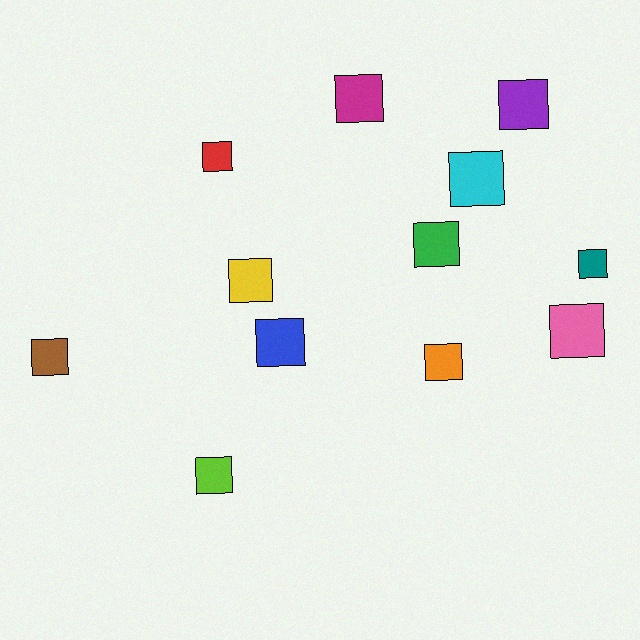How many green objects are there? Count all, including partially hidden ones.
There is 1 green object.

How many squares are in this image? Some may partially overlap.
There are 12 squares.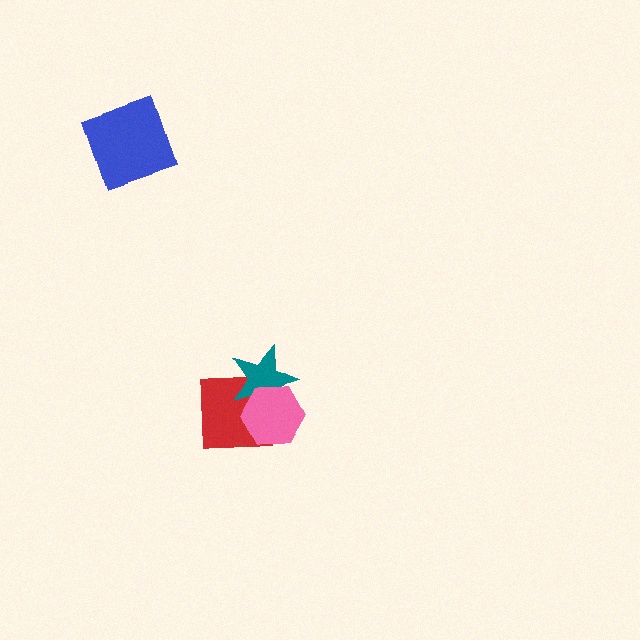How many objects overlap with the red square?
2 objects overlap with the red square.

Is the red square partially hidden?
Yes, it is partially covered by another shape.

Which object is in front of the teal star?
The pink hexagon is in front of the teal star.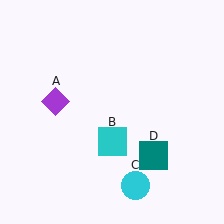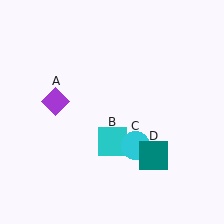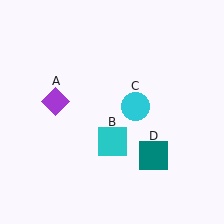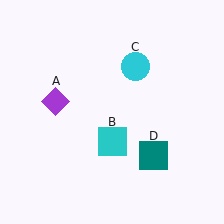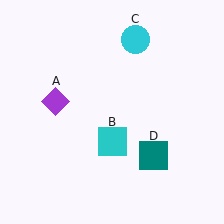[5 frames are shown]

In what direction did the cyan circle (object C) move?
The cyan circle (object C) moved up.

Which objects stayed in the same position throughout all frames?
Purple diamond (object A) and cyan square (object B) and teal square (object D) remained stationary.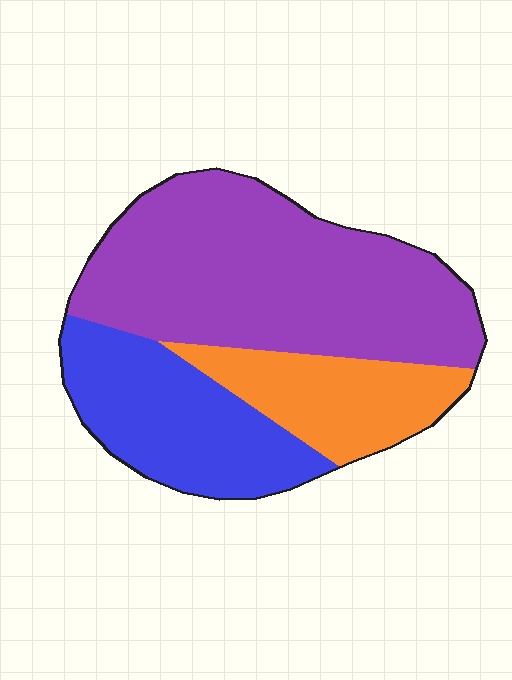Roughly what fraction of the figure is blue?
Blue covers about 25% of the figure.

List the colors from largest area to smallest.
From largest to smallest: purple, blue, orange.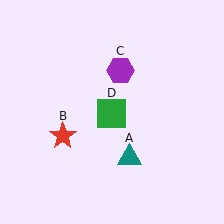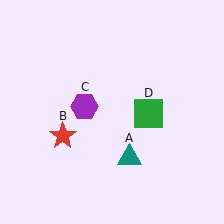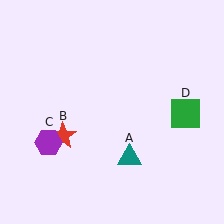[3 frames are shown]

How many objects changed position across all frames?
2 objects changed position: purple hexagon (object C), green square (object D).